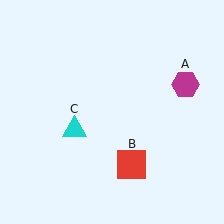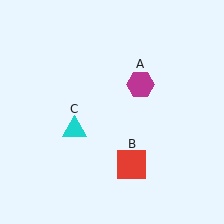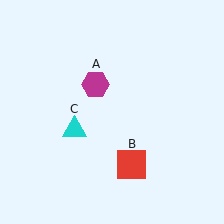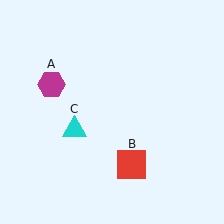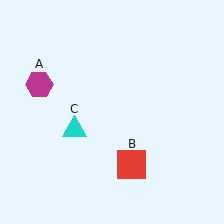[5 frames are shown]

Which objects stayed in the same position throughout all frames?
Red square (object B) and cyan triangle (object C) remained stationary.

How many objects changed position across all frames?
1 object changed position: magenta hexagon (object A).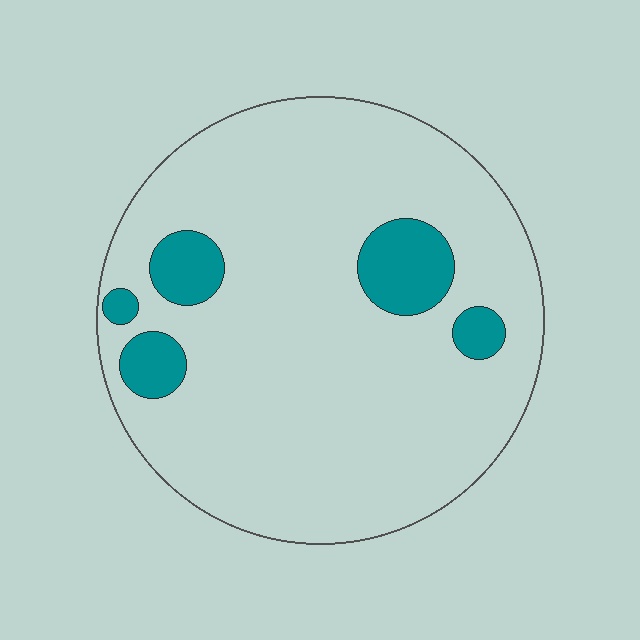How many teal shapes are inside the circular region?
5.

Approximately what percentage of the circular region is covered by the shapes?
Approximately 10%.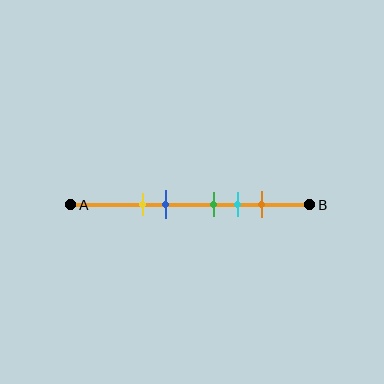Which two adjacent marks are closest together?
The green and cyan marks are the closest adjacent pair.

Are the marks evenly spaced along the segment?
No, the marks are not evenly spaced.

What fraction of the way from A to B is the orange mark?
The orange mark is approximately 80% (0.8) of the way from A to B.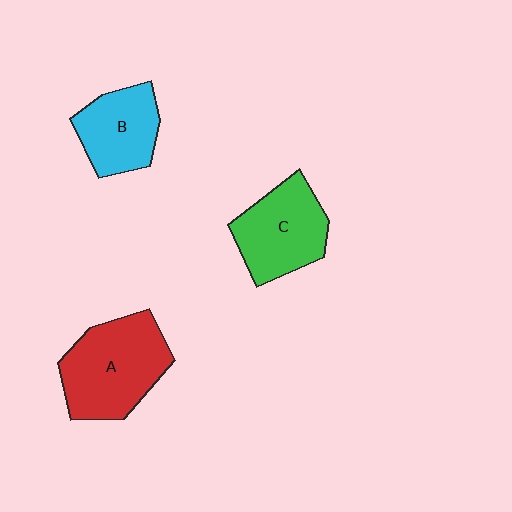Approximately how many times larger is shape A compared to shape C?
Approximately 1.2 times.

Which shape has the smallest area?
Shape B (cyan).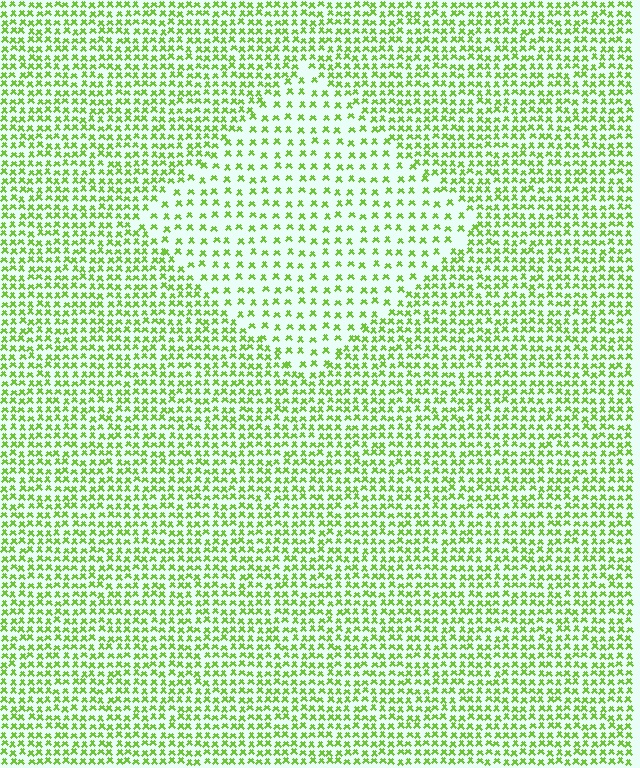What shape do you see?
I see a diamond.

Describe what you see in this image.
The image contains small lime elements arranged at two different densities. A diamond-shaped region is visible where the elements are less densely packed than the surrounding area.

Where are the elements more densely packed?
The elements are more densely packed outside the diamond boundary.